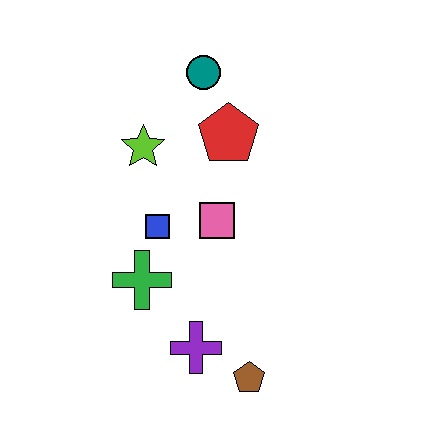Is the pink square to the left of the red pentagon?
Yes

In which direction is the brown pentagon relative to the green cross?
The brown pentagon is to the right of the green cross.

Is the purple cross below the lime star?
Yes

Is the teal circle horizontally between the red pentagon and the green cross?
Yes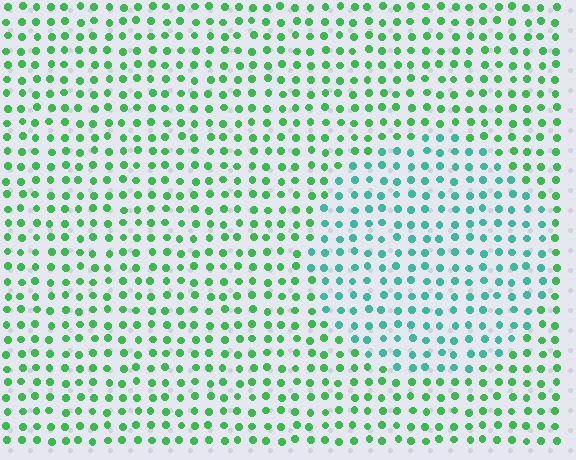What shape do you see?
I see a circle.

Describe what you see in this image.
The image is filled with small green elements in a uniform arrangement. A circle-shaped region is visible where the elements are tinted to a slightly different hue, forming a subtle color boundary.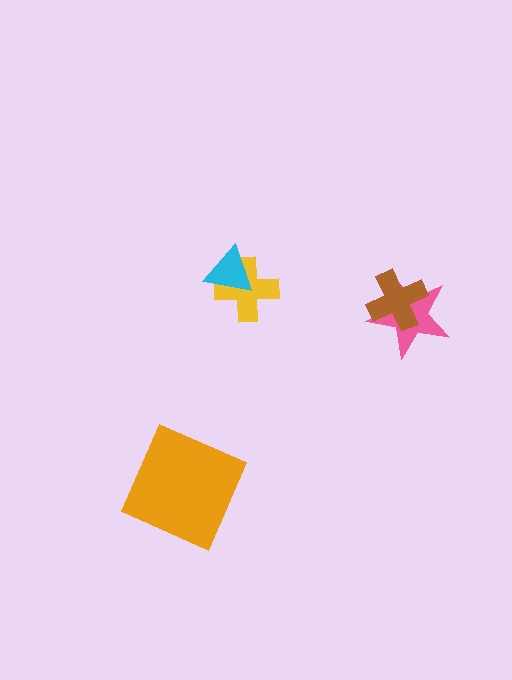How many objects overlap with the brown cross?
1 object overlaps with the brown cross.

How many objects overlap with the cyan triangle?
1 object overlaps with the cyan triangle.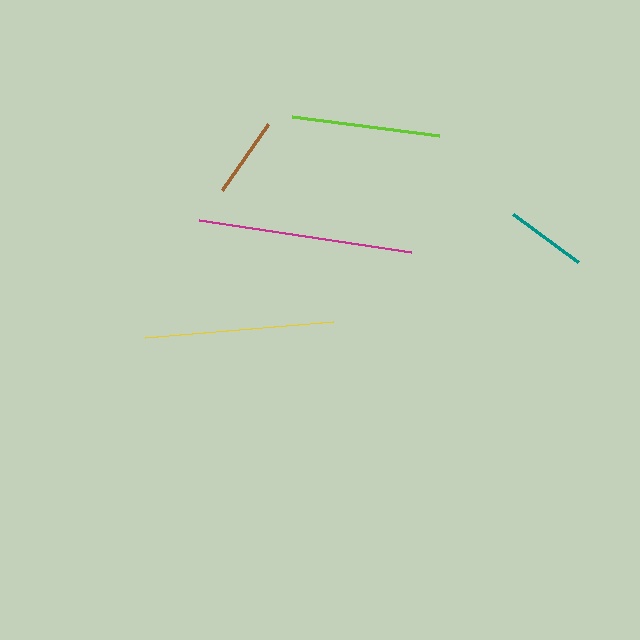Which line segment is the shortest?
The teal line is the shortest at approximately 81 pixels.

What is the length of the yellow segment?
The yellow segment is approximately 189 pixels long.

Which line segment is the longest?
The magenta line is the longest at approximately 214 pixels.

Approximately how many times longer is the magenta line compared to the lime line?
The magenta line is approximately 1.4 times the length of the lime line.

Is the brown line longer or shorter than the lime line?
The lime line is longer than the brown line.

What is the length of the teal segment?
The teal segment is approximately 81 pixels long.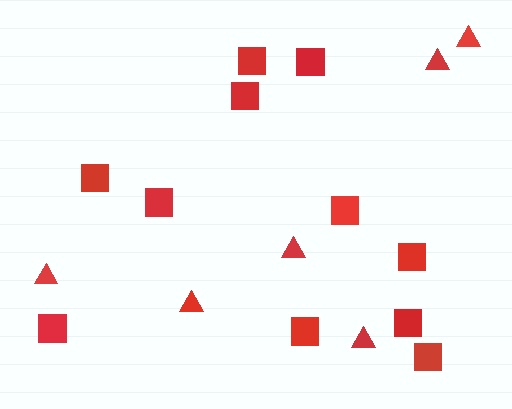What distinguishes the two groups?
There are 2 groups: one group of squares (11) and one group of triangles (6).